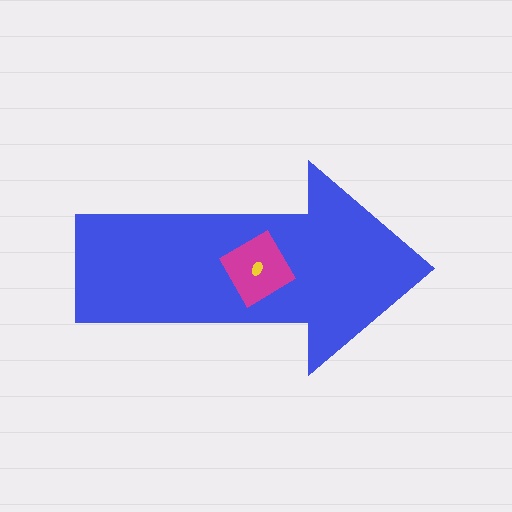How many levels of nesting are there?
3.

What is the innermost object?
The yellow ellipse.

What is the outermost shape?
The blue arrow.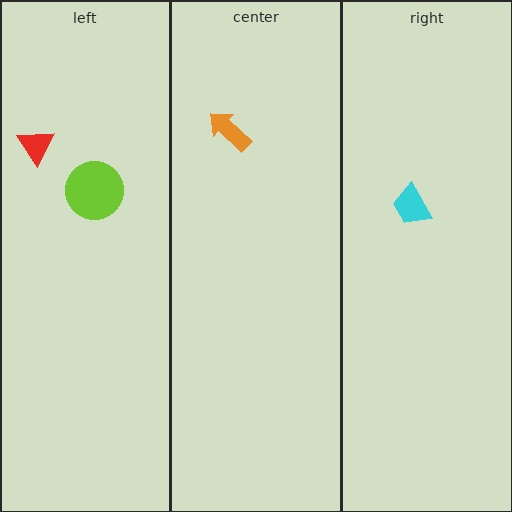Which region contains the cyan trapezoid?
The right region.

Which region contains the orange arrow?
The center region.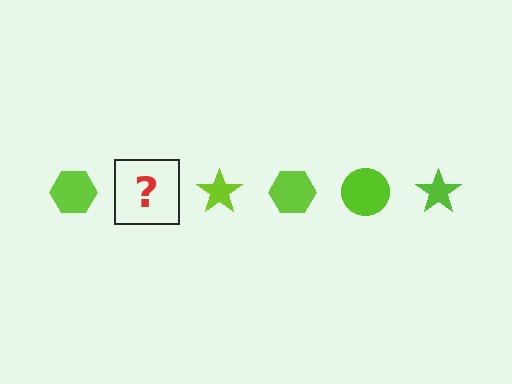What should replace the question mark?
The question mark should be replaced with a lime circle.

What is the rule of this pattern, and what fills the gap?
The rule is that the pattern cycles through hexagon, circle, star shapes in lime. The gap should be filled with a lime circle.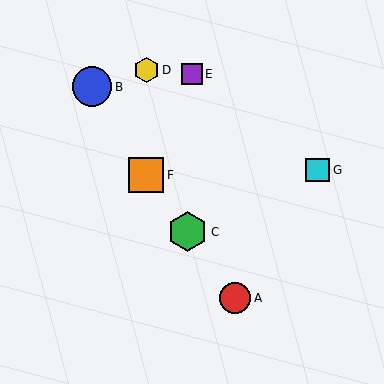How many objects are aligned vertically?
2 objects (D, F) are aligned vertically.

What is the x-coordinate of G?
Object G is at x≈318.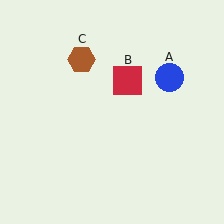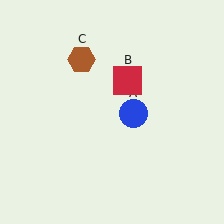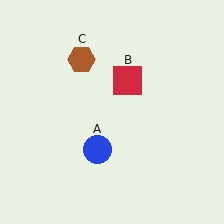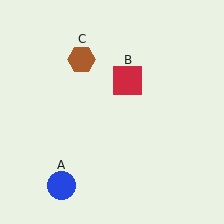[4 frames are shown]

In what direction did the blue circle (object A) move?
The blue circle (object A) moved down and to the left.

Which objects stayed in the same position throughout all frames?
Red square (object B) and brown hexagon (object C) remained stationary.